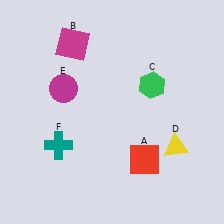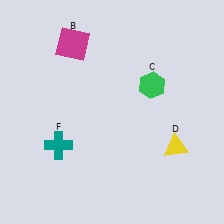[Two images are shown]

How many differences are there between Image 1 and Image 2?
There are 2 differences between the two images.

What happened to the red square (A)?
The red square (A) was removed in Image 2. It was in the bottom-right area of Image 1.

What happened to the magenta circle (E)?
The magenta circle (E) was removed in Image 2. It was in the top-left area of Image 1.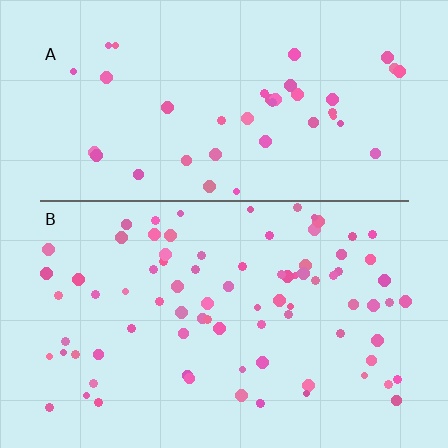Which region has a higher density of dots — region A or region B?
B (the bottom).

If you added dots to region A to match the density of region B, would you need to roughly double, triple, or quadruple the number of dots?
Approximately double.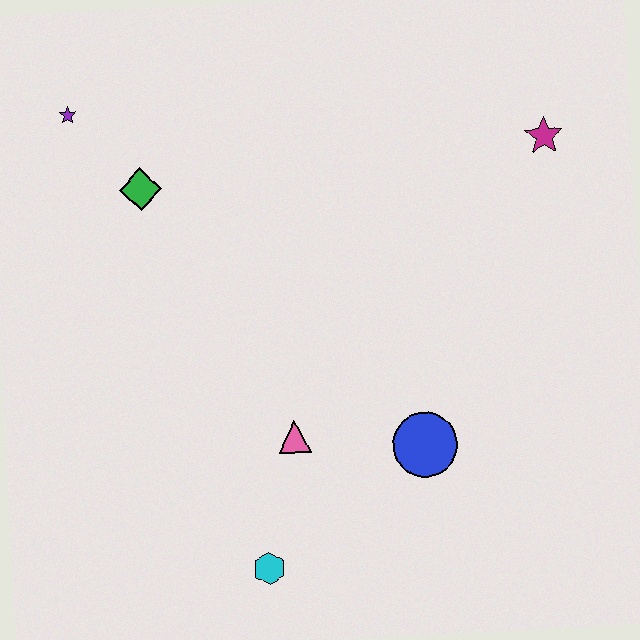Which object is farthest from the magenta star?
The cyan hexagon is farthest from the magenta star.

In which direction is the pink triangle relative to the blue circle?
The pink triangle is to the left of the blue circle.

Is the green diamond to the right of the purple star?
Yes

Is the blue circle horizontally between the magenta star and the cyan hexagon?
Yes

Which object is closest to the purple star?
The green diamond is closest to the purple star.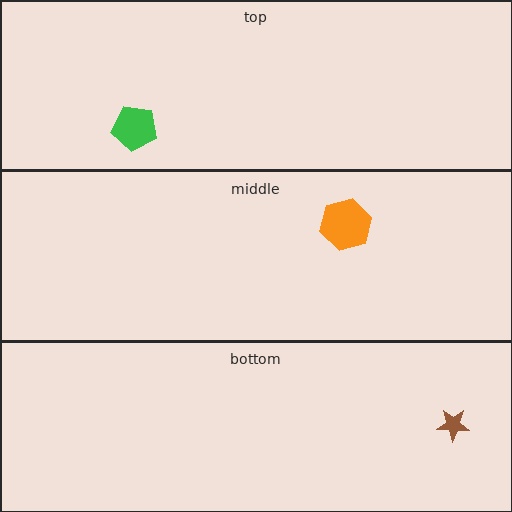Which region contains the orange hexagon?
The middle region.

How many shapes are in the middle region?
1.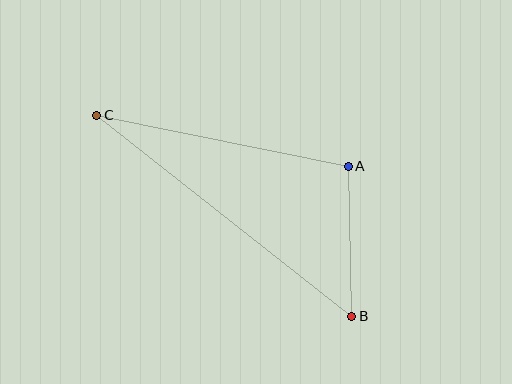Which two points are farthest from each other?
Points B and C are farthest from each other.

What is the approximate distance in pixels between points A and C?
The distance between A and C is approximately 257 pixels.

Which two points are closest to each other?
Points A and B are closest to each other.